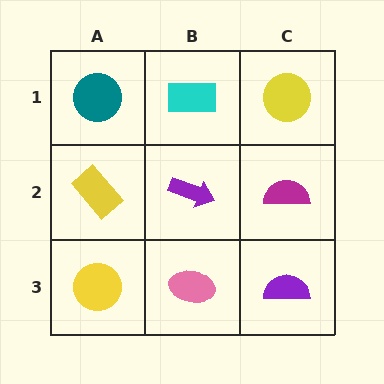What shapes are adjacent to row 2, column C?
A yellow circle (row 1, column C), a purple semicircle (row 3, column C), a purple arrow (row 2, column B).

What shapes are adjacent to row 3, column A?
A yellow rectangle (row 2, column A), a pink ellipse (row 3, column B).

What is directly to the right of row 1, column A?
A cyan rectangle.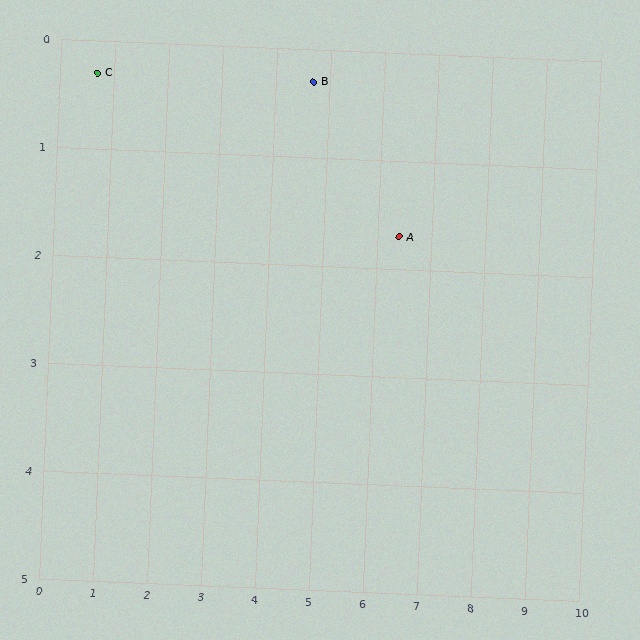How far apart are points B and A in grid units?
Points B and A are about 2.2 grid units apart.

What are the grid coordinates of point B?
Point B is at approximately (4.7, 0.3).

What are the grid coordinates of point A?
Point A is at approximately (6.4, 1.7).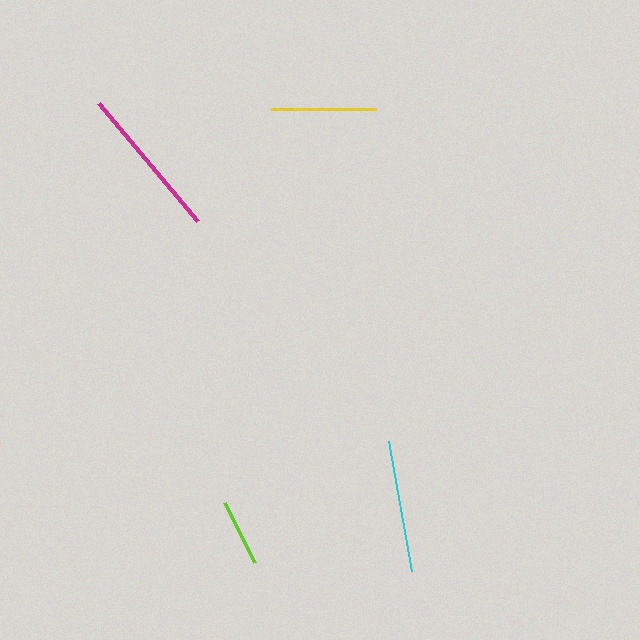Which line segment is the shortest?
The lime line is the shortest at approximately 68 pixels.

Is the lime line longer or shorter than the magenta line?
The magenta line is longer than the lime line.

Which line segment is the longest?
The magenta line is the longest at approximately 154 pixels.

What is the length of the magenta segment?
The magenta segment is approximately 154 pixels long.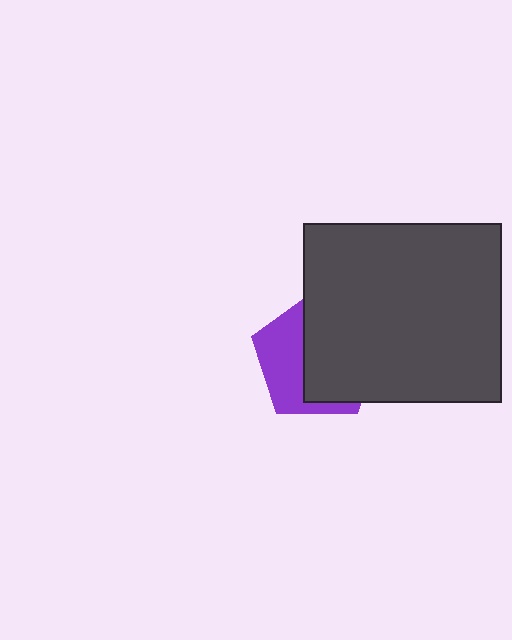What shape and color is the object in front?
The object in front is a dark gray rectangle.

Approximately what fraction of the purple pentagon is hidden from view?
Roughly 59% of the purple pentagon is hidden behind the dark gray rectangle.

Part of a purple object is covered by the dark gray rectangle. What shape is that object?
It is a pentagon.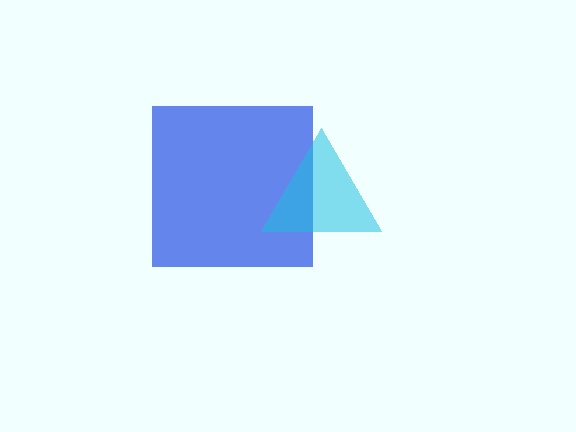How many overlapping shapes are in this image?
There are 2 overlapping shapes in the image.